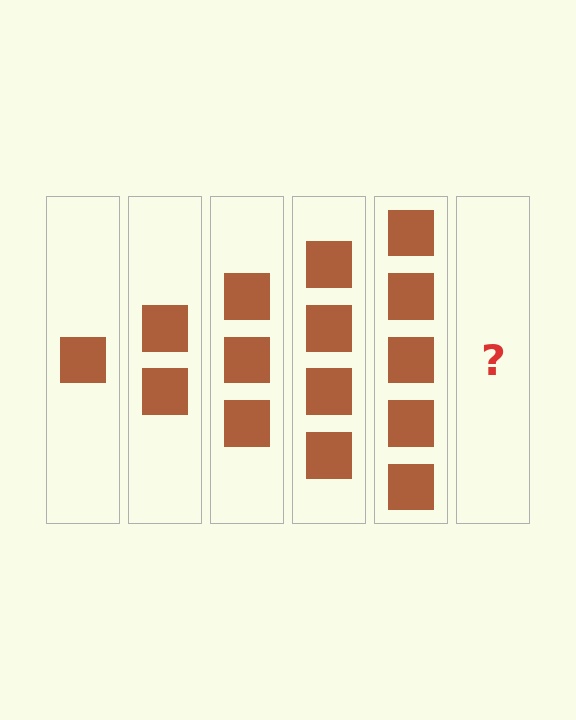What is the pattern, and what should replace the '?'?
The pattern is that each step adds one more square. The '?' should be 6 squares.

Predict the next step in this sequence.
The next step is 6 squares.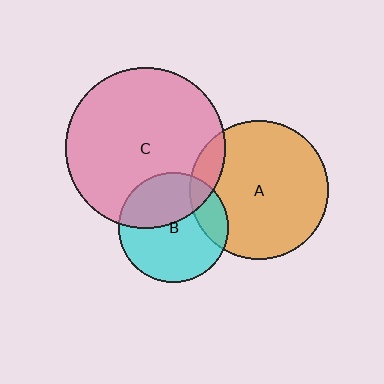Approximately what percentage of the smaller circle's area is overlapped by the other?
Approximately 40%.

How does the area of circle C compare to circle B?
Approximately 2.1 times.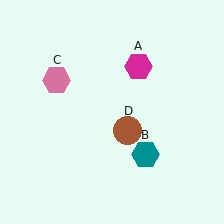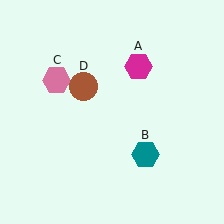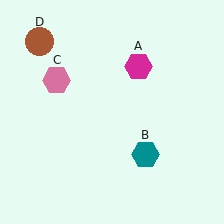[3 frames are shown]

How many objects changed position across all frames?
1 object changed position: brown circle (object D).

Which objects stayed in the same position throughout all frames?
Magenta hexagon (object A) and teal hexagon (object B) and pink hexagon (object C) remained stationary.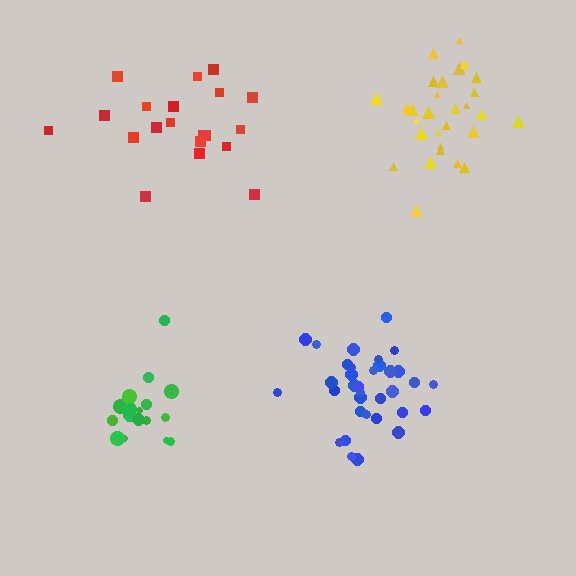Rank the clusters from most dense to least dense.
blue, green, yellow, red.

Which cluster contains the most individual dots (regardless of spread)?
Blue (34).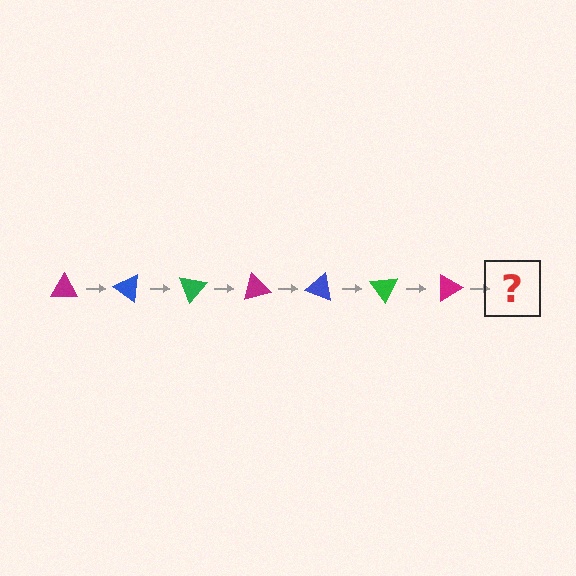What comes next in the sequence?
The next element should be a blue triangle, rotated 245 degrees from the start.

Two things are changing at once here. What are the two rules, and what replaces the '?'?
The two rules are that it rotates 35 degrees each step and the color cycles through magenta, blue, and green. The '?' should be a blue triangle, rotated 245 degrees from the start.